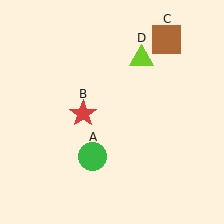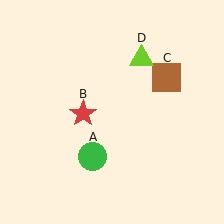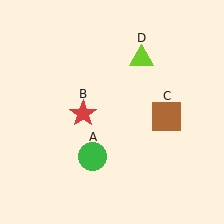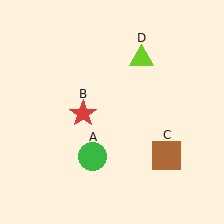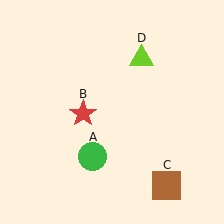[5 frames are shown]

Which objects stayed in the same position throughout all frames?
Green circle (object A) and red star (object B) and lime triangle (object D) remained stationary.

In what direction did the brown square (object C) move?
The brown square (object C) moved down.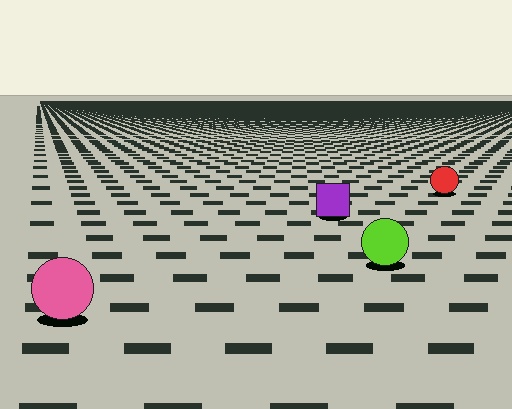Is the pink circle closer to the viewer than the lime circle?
Yes. The pink circle is closer — you can tell from the texture gradient: the ground texture is coarser near it.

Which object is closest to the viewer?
The pink circle is closest. The texture marks near it are larger and more spread out.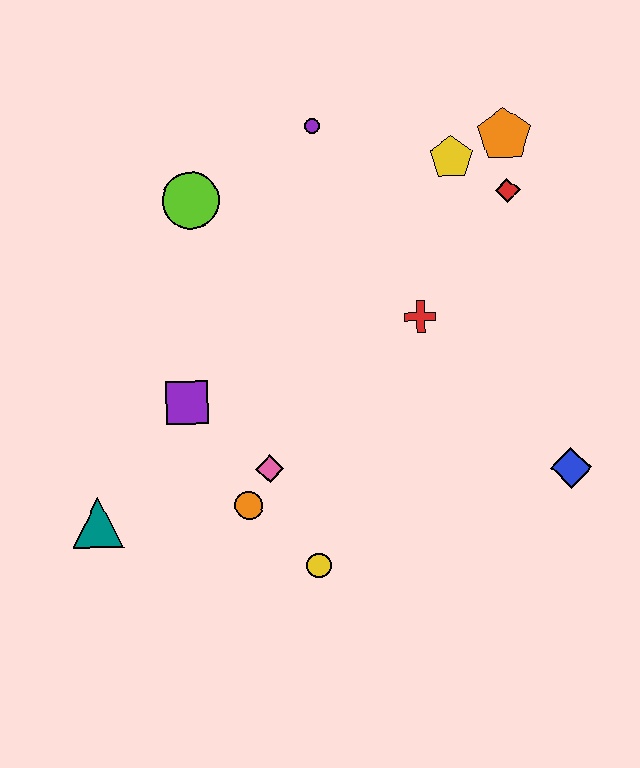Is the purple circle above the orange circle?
Yes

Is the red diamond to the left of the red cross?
No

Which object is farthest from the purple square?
The orange pentagon is farthest from the purple square.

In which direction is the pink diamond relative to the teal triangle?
The pink diamond is to the right of the teal triangle.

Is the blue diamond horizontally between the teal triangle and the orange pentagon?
No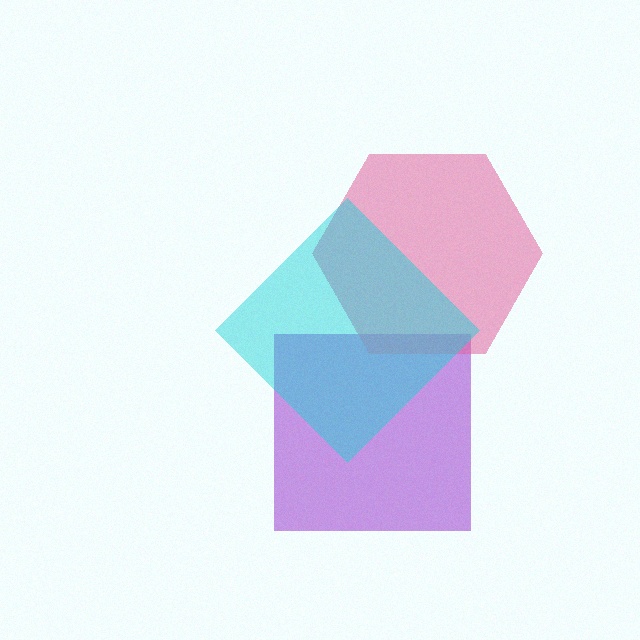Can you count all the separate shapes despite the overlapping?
Yes, there are 3 separate shapes.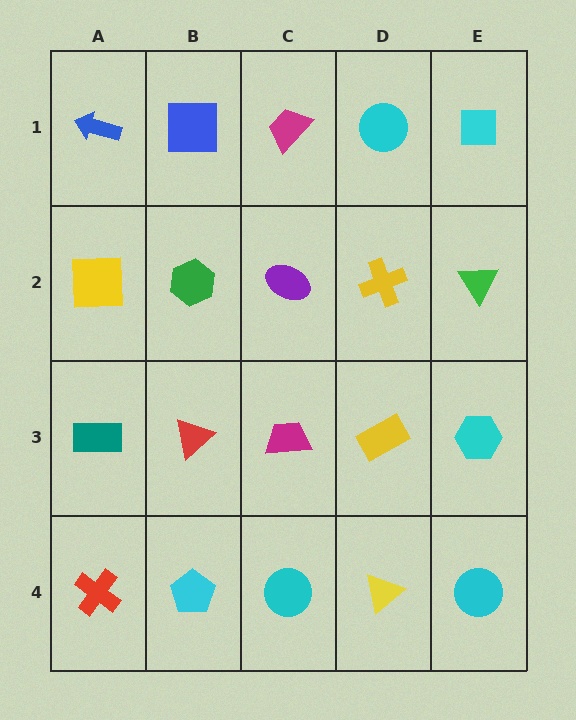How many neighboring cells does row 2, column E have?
3.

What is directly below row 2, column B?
A red triangle.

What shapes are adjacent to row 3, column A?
A yellow square (row 2, column A), a red cross (row 4, column A), a red triangle (row 3, column B).